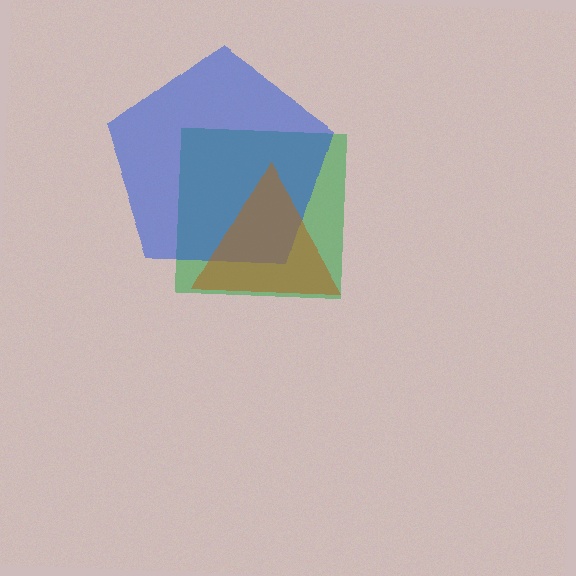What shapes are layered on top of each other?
The layered shapes are: a green square, a blue pentagon, a brown triangle.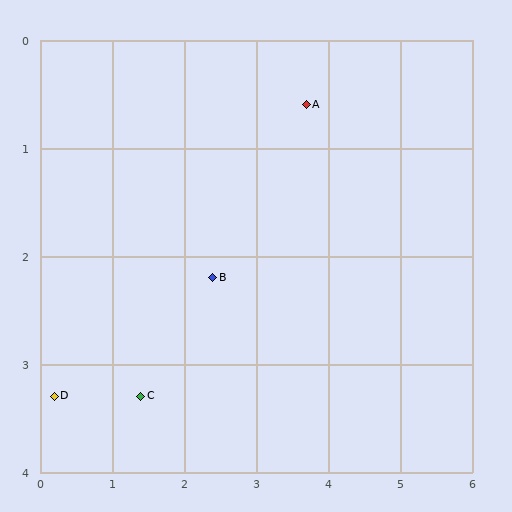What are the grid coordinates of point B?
Point B is at approximately (2.4, 2.2).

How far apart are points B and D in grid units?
Points B and D are about 2.5 grid units apart.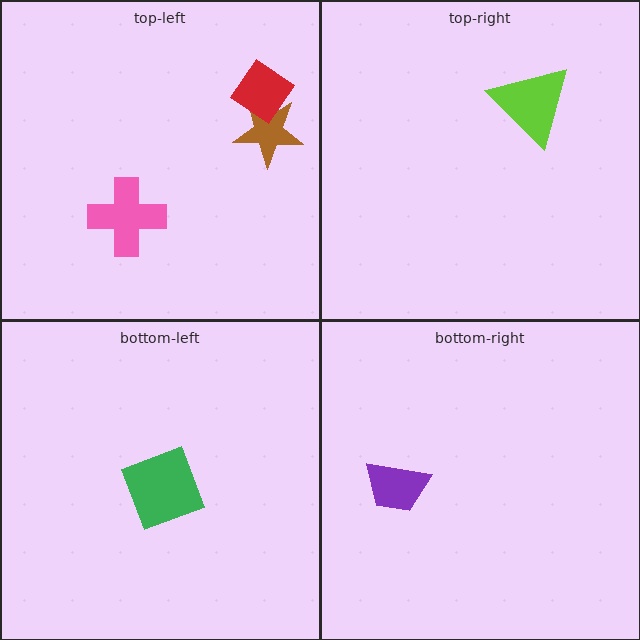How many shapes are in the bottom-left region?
1.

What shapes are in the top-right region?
The lime triangle.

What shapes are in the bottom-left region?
The green square.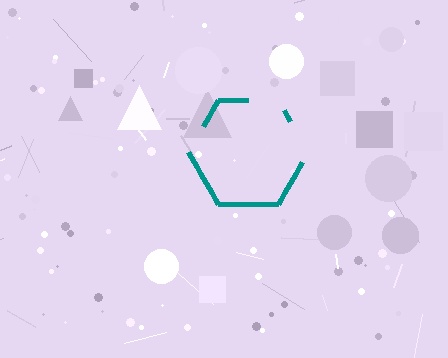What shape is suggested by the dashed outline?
The dashed outline suggests a hexagon.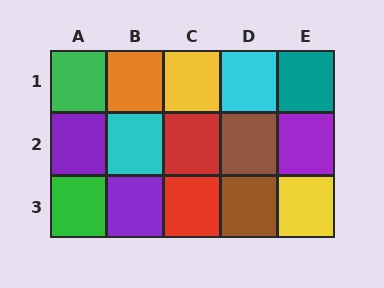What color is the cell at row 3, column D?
Brown.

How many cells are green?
2 cells are green.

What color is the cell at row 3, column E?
Yellow.